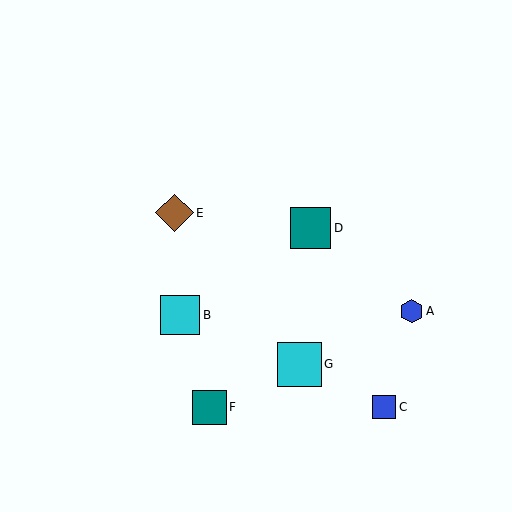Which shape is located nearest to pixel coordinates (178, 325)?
The cyan square (labeled B) at (180, 315) is nearest to that location.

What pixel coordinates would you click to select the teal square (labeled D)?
Click at (311, 228) to select the teal square D.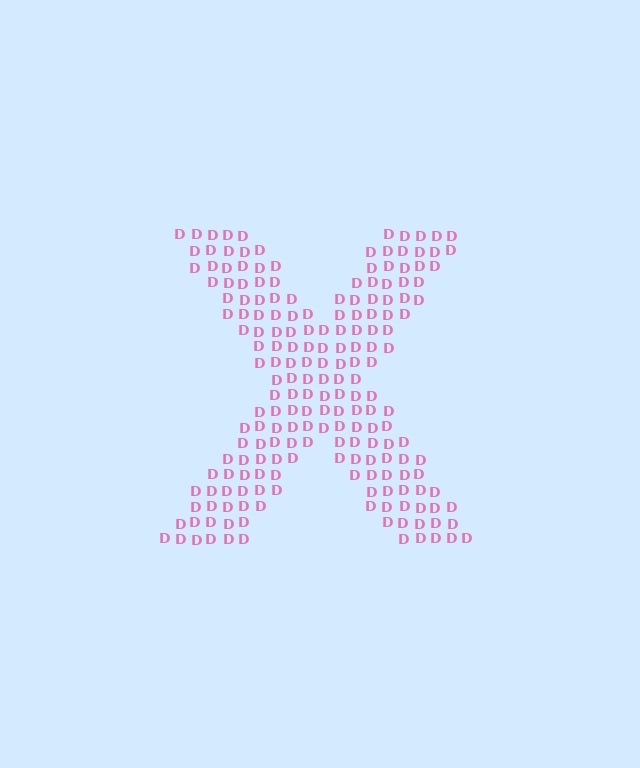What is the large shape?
The large shape is the letter X.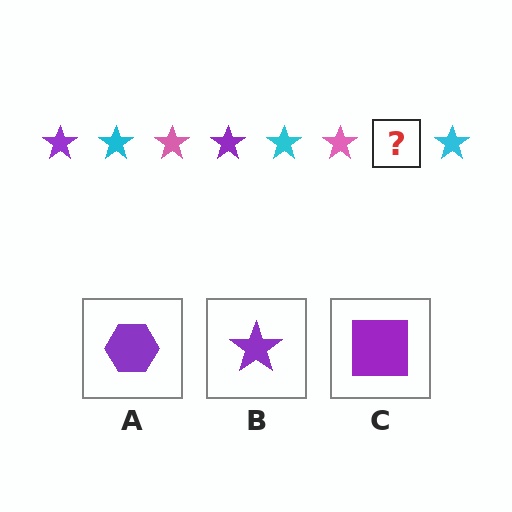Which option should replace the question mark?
Option B.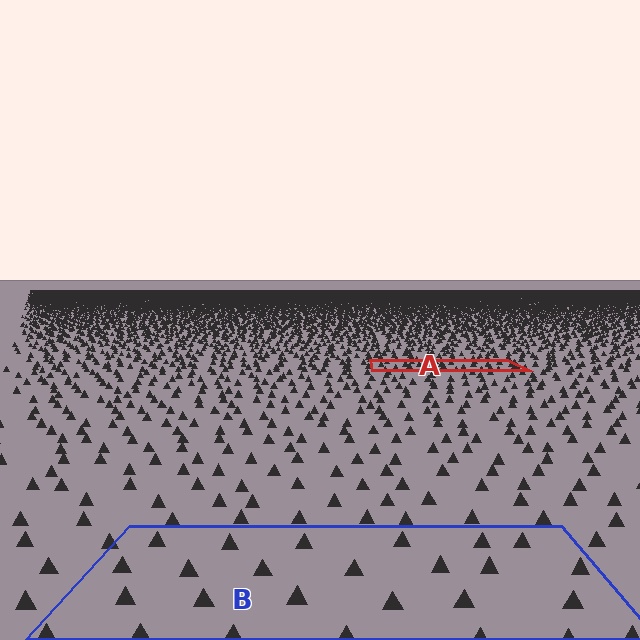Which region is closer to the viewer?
Region B is closer. The texture elements there are larger and more spread out.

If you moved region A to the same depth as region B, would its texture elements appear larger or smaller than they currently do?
They would appear larger. At a closer depth, the same texture elements are projected at a bigger on-screen size.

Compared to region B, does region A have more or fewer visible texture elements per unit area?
Region A has more texture elements per unit area — they are packed more densely because it is farther away.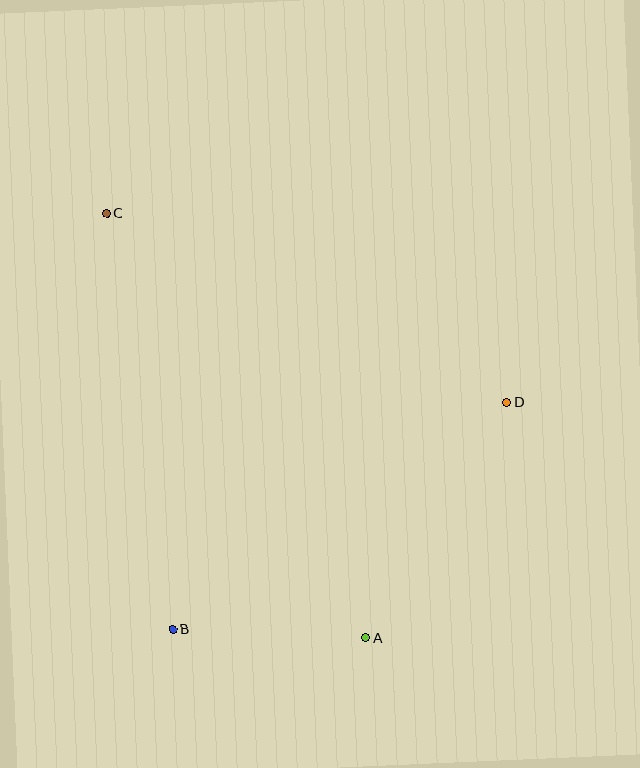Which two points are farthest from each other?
Points A and C are farthest from each other.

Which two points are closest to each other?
Points A and B are closest to each other.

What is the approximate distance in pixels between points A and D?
The distance between A and D is approximately 274 pixels.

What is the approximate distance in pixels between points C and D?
The distance between C and D is approximately 443 pixels.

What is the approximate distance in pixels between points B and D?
The distance between B and D is approximately 404 pixels.